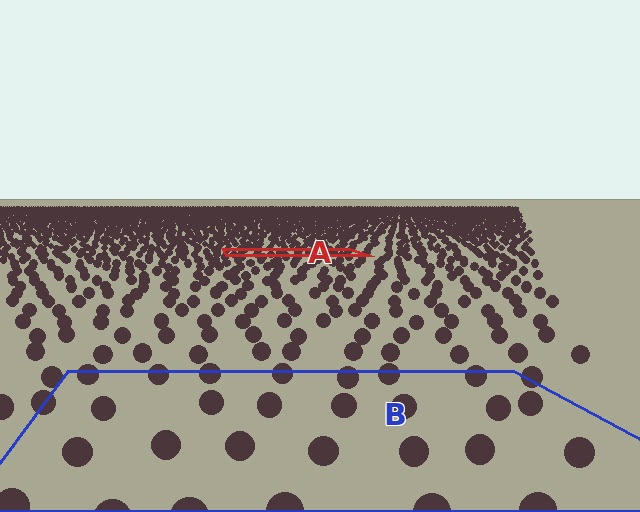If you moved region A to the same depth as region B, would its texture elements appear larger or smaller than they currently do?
They would appear larger. At a closer depth, the same texture elements are projected at a bigger on-screen size.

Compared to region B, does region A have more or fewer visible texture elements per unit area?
Region A has more texture elements per unit area — they are packed more densely because it is farther away.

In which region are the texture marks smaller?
The texture marks are smaller in region A, because it is farther away.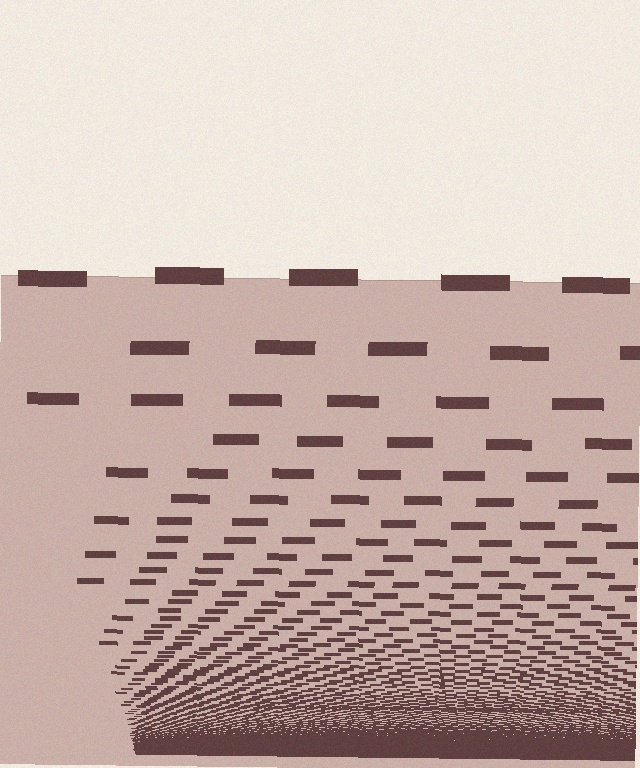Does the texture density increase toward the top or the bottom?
Density increases toward the bottom.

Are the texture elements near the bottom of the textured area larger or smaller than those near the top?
Smaller. The gradient is inverted — elements near the bottom are smaller and denser.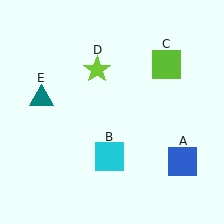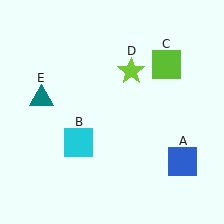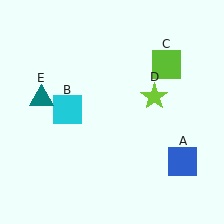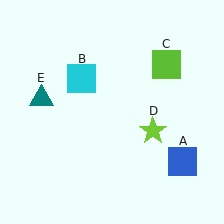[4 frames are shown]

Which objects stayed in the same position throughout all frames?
Blue square (object A) and lime square (object C) and teal triangle (object E) remained stationary.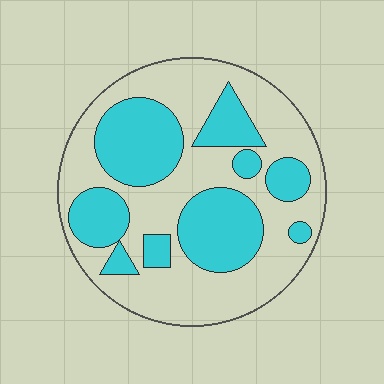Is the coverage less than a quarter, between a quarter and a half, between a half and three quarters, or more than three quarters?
Between a quarter and a half.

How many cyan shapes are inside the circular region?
9.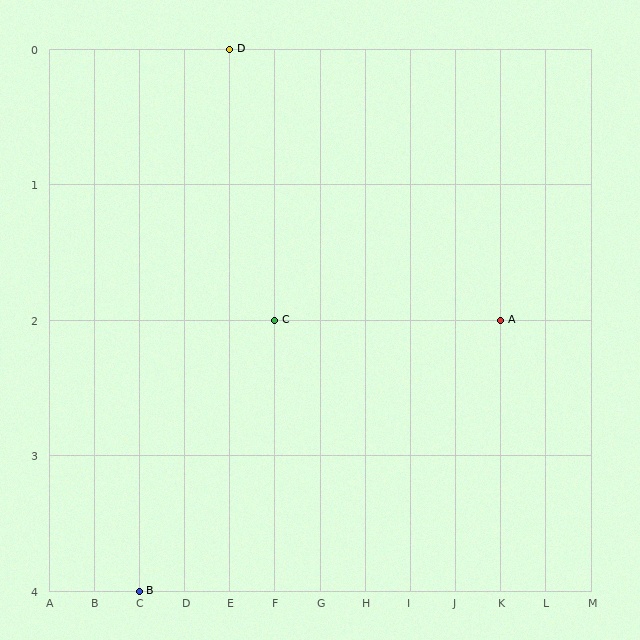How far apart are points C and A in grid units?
Points C and A are 5 columns apart.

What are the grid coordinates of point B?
Point B is at grid coordinates (C, 4).